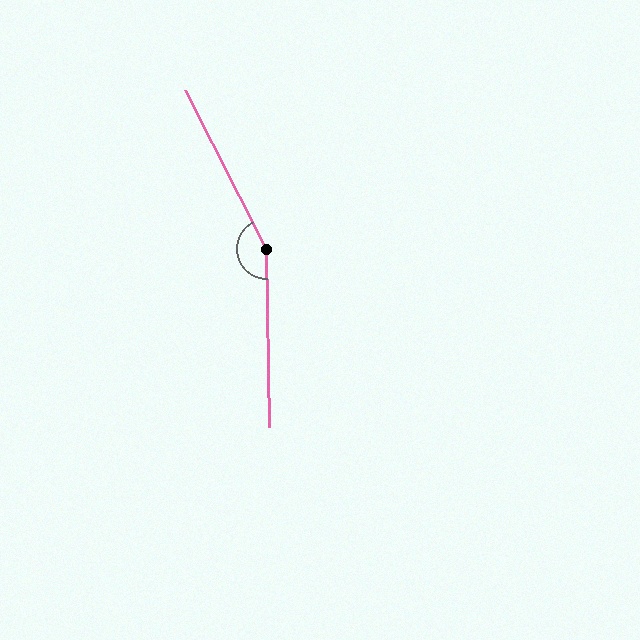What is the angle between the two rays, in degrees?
Approximately 154 degrees.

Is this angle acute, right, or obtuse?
It is obtuse.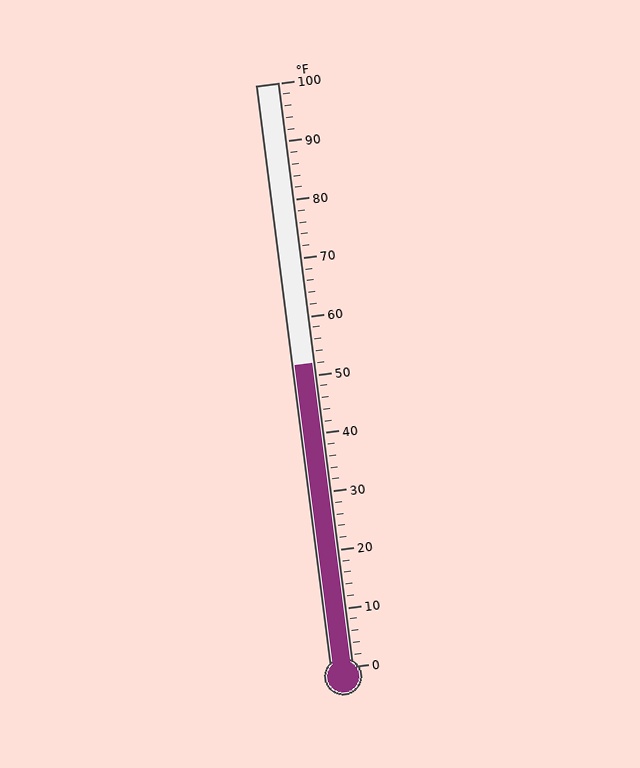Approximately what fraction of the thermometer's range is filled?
The thermometer is filled to approximately 50% of its range.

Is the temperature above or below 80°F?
The temperature is below 80°F.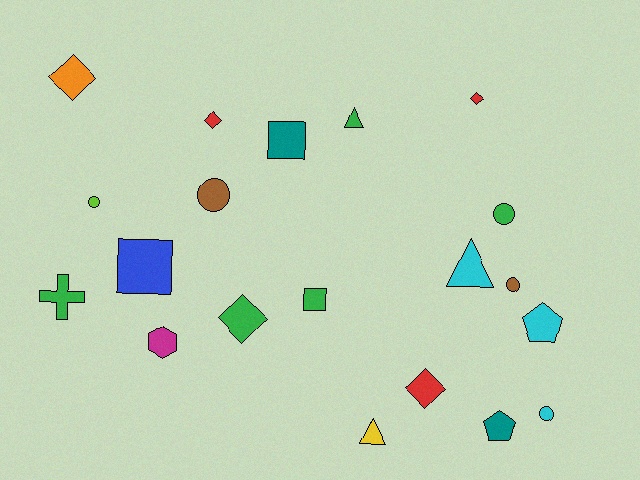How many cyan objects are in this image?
There are 3 cyan objects.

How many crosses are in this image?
There is 1 cross.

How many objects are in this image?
There are 20 objects.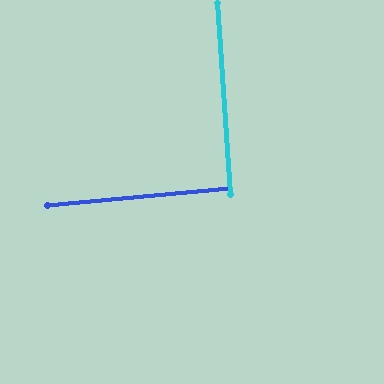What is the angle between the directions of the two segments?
Approximately 88 degrees.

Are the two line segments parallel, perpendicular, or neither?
Perpendicular — they meet at approximately 88°.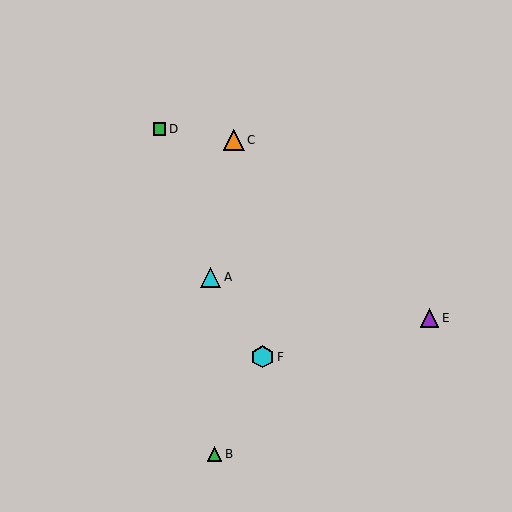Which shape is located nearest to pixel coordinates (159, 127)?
The green square (labeled D) at (159, 129) is nearest to that location.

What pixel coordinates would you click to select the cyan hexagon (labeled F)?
Click at (263, 357) to select the cyan hexagon F.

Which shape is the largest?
The cyan hexagon (labeled F) is the largest.